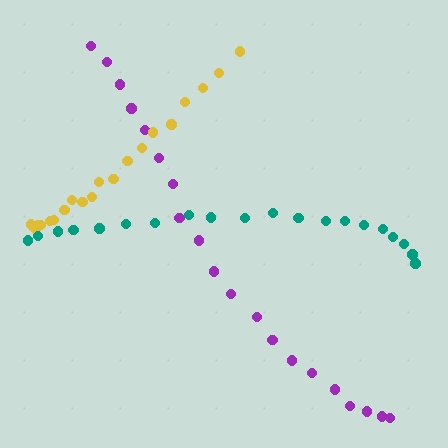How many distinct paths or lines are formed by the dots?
There are 3 distinct paths.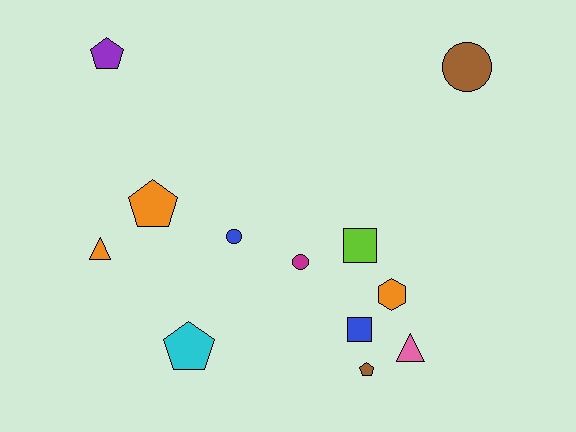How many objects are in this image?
There are 12 objects.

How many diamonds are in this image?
There are no diamonds.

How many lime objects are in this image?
There is 1 lime object.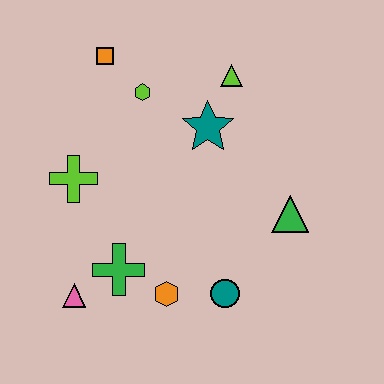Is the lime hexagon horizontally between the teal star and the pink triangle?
Yes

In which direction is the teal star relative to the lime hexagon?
The teal star is to the right of the lime hexagon.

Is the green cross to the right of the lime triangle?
No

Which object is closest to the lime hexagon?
The orange square is closest to the lime hexagon.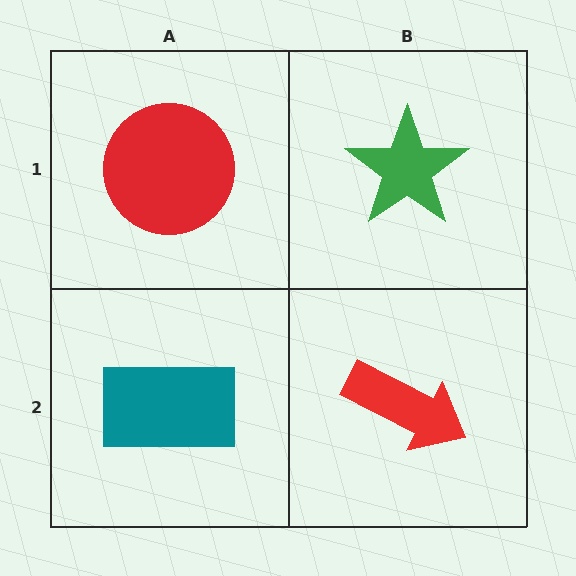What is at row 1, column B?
A green star.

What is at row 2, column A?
A teal rectangle.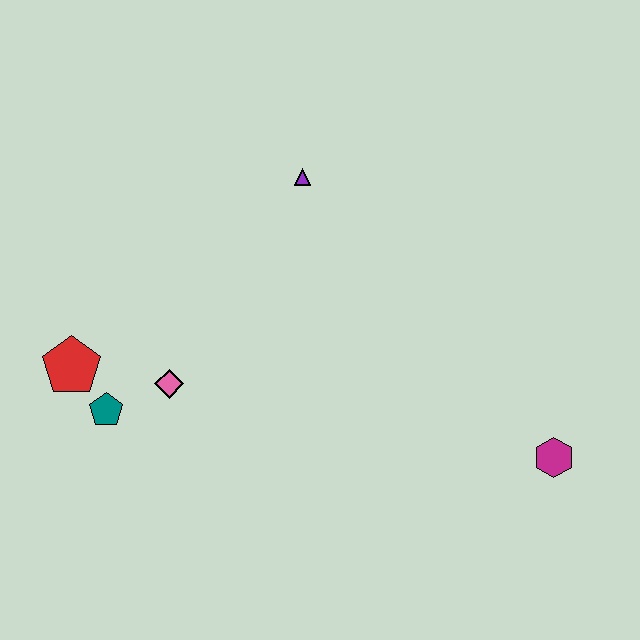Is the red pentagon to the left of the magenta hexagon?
Yes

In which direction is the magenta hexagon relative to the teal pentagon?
The magenta hexagon is to the right of the teal pentagon.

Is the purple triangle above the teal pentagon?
Yes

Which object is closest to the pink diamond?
The teal pentagon is closest to the pink diamond.